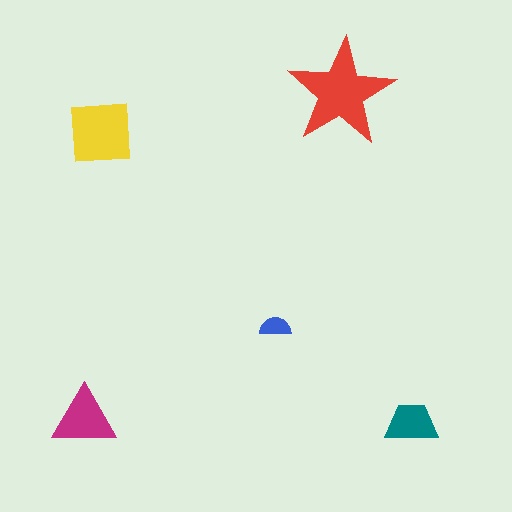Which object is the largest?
The red star.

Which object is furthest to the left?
The magenta triangle is leftmost.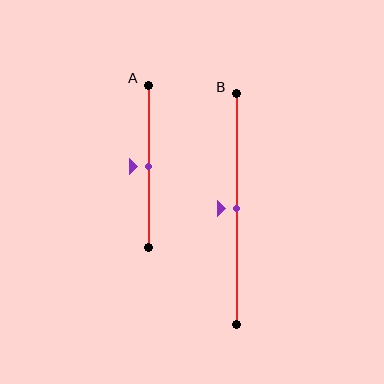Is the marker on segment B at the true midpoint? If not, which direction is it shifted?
Yes, the marker on segment B is at the true midpoint.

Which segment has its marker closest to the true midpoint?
Segment A has its marker closest to the true midpoint.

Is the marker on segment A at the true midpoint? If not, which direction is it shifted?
Yes, the marker on segment A is at the true midpoint.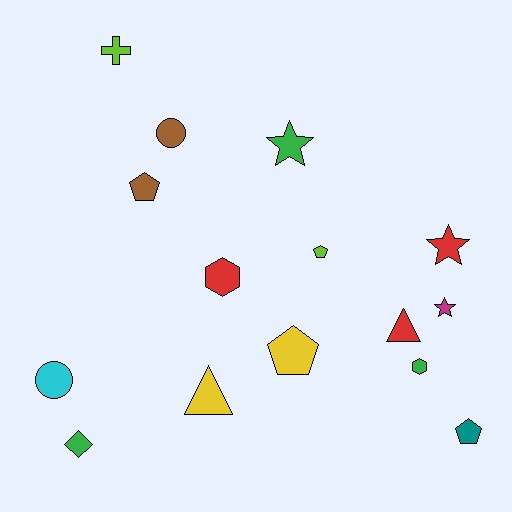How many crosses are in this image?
There is 1 cross.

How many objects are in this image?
There are 15 objects.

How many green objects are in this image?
There are 3 green objects.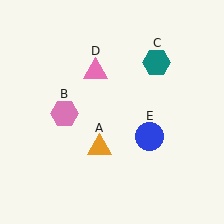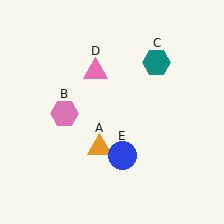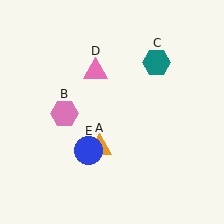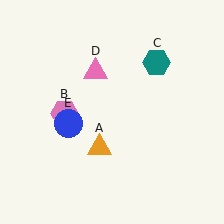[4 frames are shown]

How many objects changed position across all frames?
1 object changed position: blue circle (object E).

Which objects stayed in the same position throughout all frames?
Orange triangle (object A) and pink hexagon (object B) and teal hexagon (object C) and pink triangle (object D) remained stationary.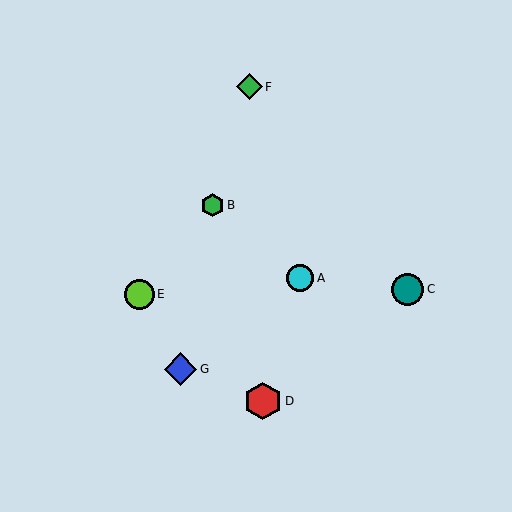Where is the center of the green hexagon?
The center of the green hexagon is at (212, 205).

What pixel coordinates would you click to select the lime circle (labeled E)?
Click at (139, 294) to select the lime circle E.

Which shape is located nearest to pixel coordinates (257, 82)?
The green diamond (labeled F) at (250, 87) is nearest to that location.